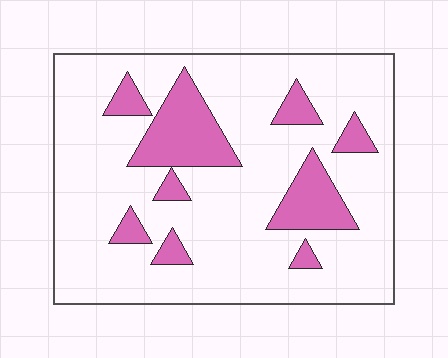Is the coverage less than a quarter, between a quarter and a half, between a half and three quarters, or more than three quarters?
Less than a quarter.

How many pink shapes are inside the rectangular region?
9.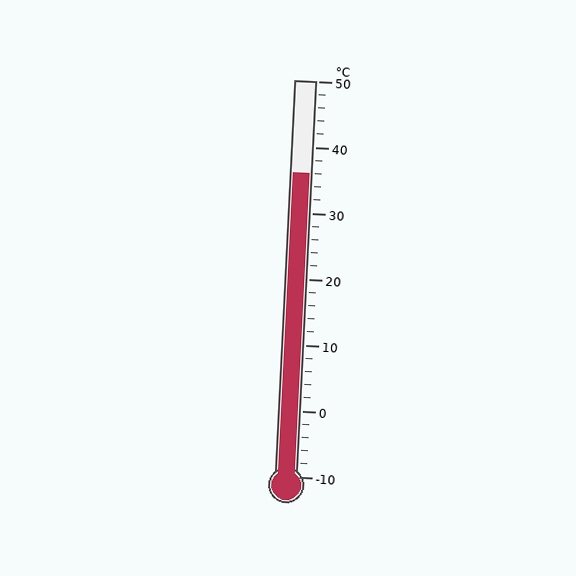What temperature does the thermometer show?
The thermometer shows approximately 36°C.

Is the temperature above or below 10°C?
The temperature is above 10°C.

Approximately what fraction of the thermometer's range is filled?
The thermometer is filled to approximately 75% of its range.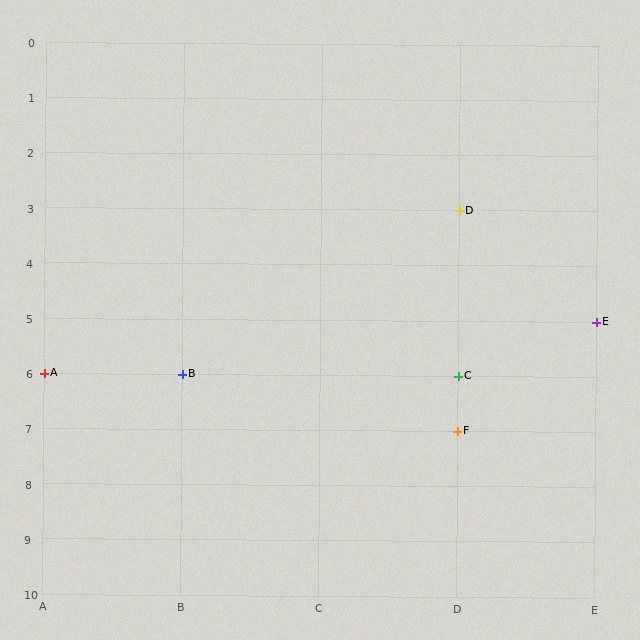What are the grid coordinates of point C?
Point C is at grid coordinates (D, 6).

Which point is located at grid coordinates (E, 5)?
Point E is at (E, 5).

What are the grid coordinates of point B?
Point B is at grid coordinates (B, 6).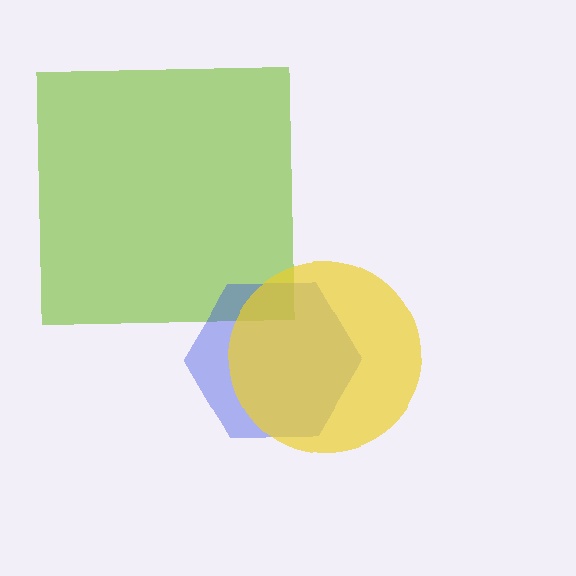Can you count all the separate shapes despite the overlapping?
Yes, there are 3 separate shapes.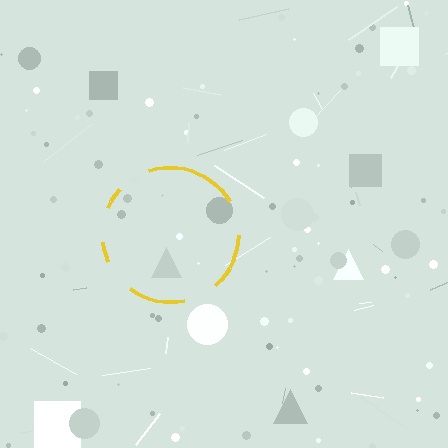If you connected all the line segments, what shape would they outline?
They would outline a circle.